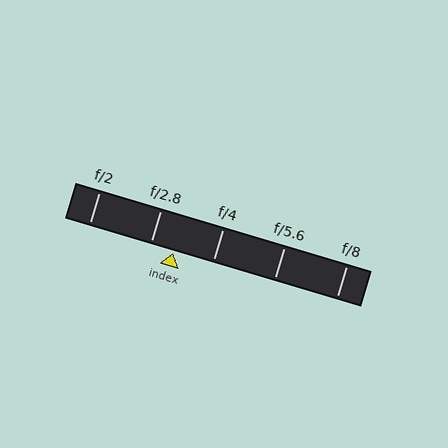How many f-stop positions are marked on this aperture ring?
There are 5 f-stop positions marked.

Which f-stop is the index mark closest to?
The index mark is closest to f/2.8.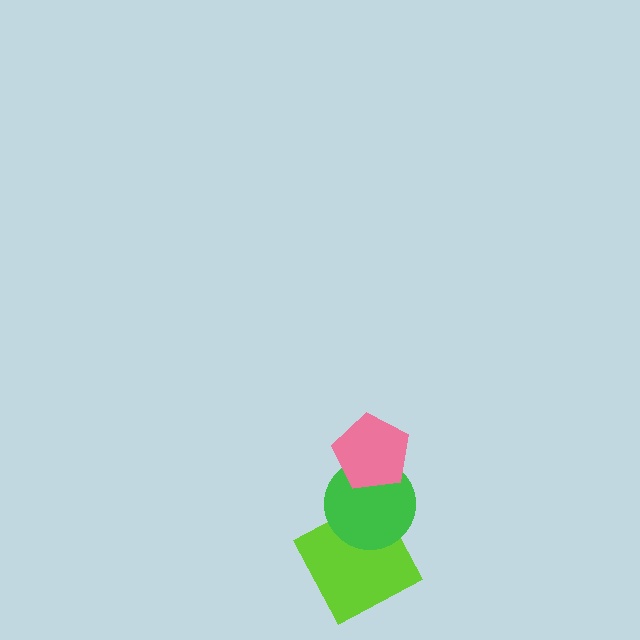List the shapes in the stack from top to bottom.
From top to bottom: the pink pentagon, the green circle, the lime square.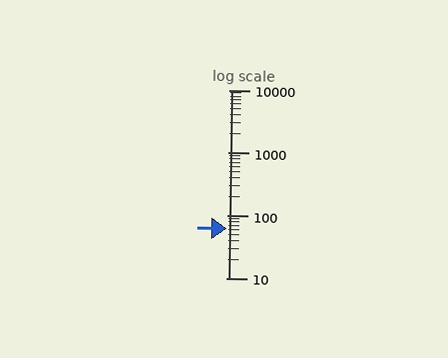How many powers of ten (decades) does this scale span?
The scale spans 3 decades, from 10 to 10000.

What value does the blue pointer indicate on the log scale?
The pointer indicates approximately 61.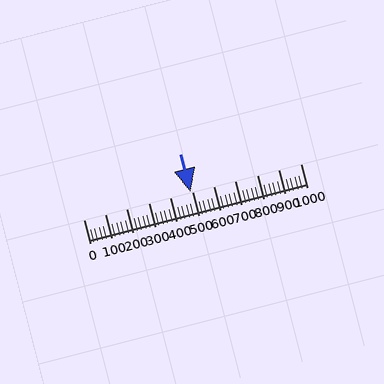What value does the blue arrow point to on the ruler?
The blue arrow points to approximately 493.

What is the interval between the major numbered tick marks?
The major tick marks are spaced 100 units apart.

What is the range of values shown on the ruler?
The ruler shows values from 0 to 1000.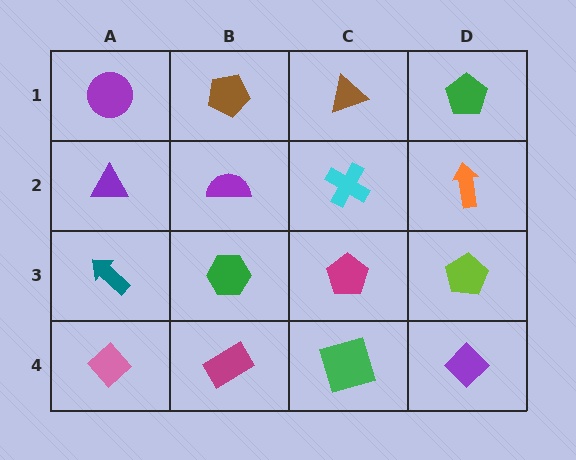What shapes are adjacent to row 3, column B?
A purple semicircle (row 2, column B), a magenta rectangle (row 4, column B), a teal arrow (row 3, column A), a magenta pentagon (row 3, column C).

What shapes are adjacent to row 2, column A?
A purple circle (row 1, column A), a teal arrow (row 3, column A), a purple semicircle (row 2, column B).